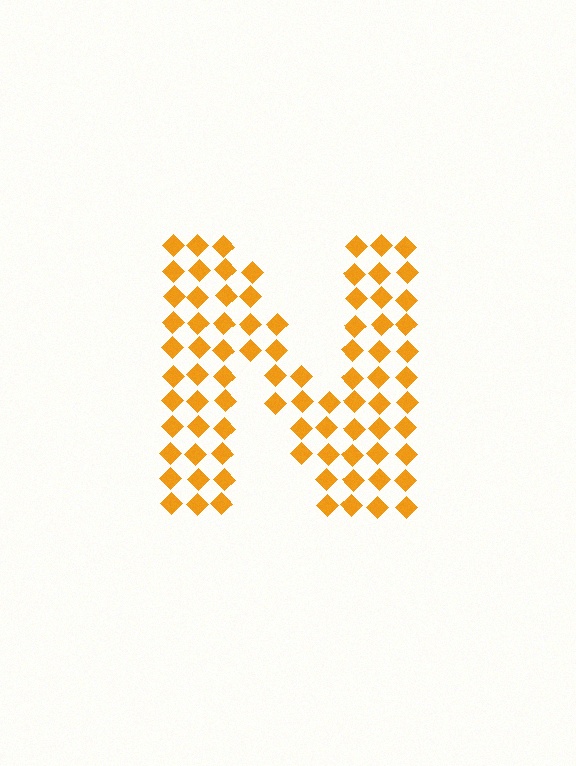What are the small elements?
The small elements are diamonds.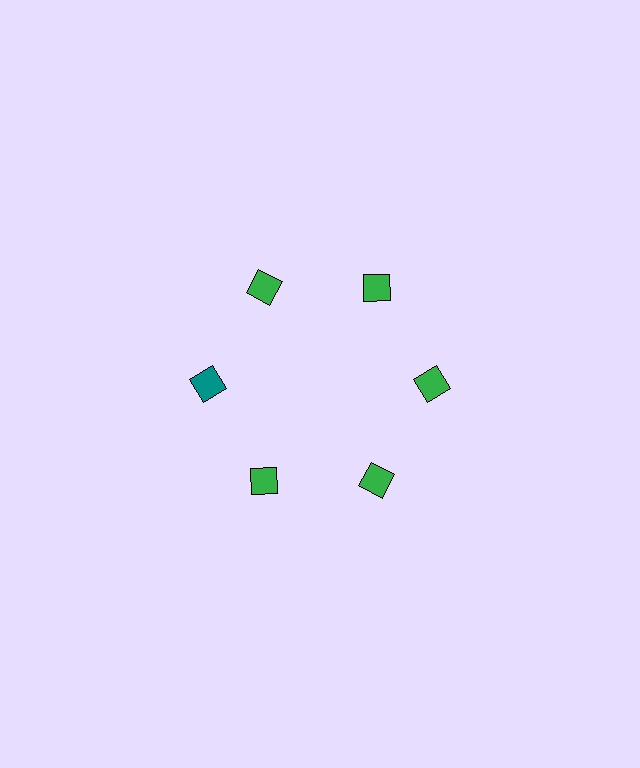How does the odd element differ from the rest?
It has a different color: teal instead of green.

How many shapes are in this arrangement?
There are 6 shapes arranged in a ring pattern.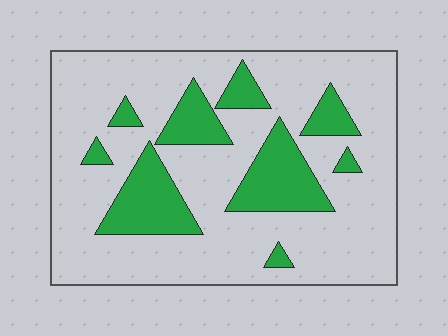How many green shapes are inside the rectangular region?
9.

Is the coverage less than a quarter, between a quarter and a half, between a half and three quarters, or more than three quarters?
Less than a quarter.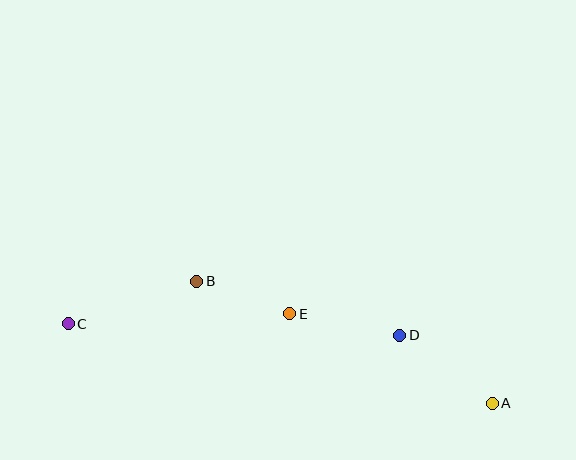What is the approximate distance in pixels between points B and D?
The distance between B and D is approximately 210 pixels.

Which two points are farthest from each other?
Points A and C are farthest from each other.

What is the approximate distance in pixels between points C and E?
The distance between C and E is approximately 222 pixels.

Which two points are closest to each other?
Points B and E are closest to each other.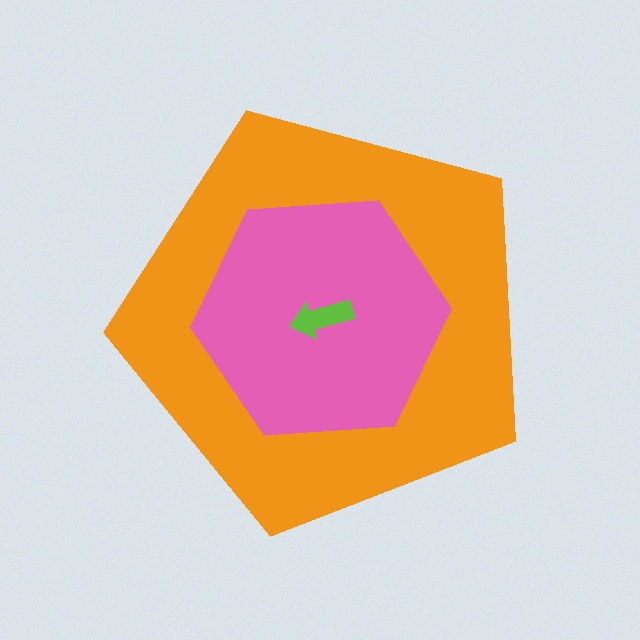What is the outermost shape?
The orange pentagon.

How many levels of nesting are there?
3.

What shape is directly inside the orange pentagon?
The pink hexagon.